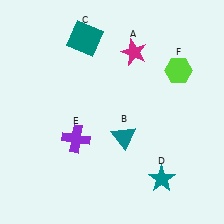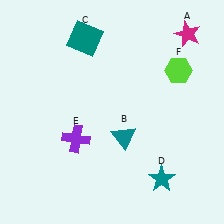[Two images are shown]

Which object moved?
The magenta star (A) moved right.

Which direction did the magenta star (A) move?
The magenta star (A) moved right.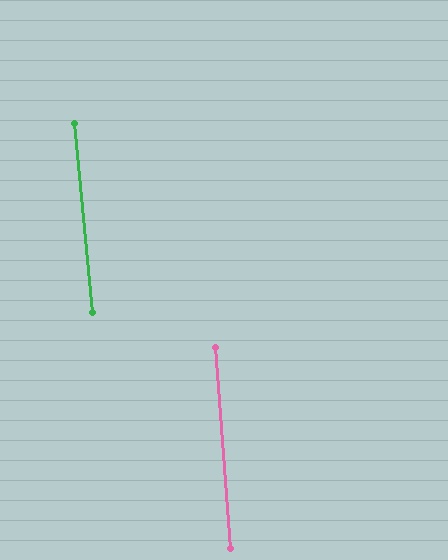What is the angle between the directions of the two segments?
Approximately 1 degree.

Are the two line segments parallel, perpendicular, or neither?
Parallel — their directions differ by only 1.1°.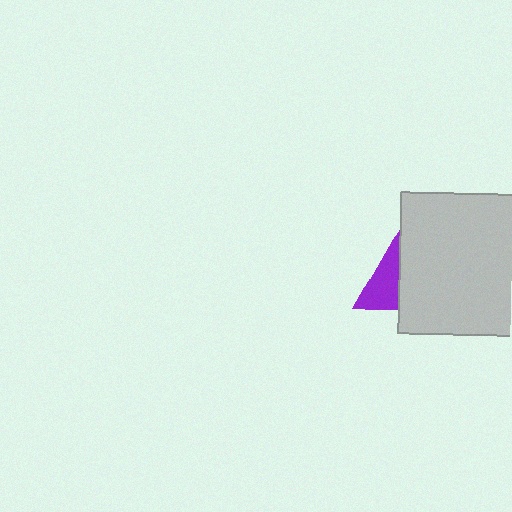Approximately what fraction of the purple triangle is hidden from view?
Roughly 54% of the purple triangle is hidden behind the light gray square.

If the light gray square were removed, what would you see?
You would see the complete purple triangle.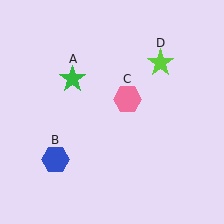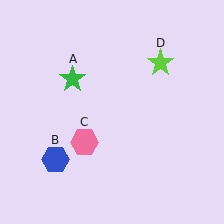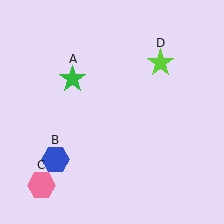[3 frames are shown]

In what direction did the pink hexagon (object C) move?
The pink hexagon (object C) moved down and to the left.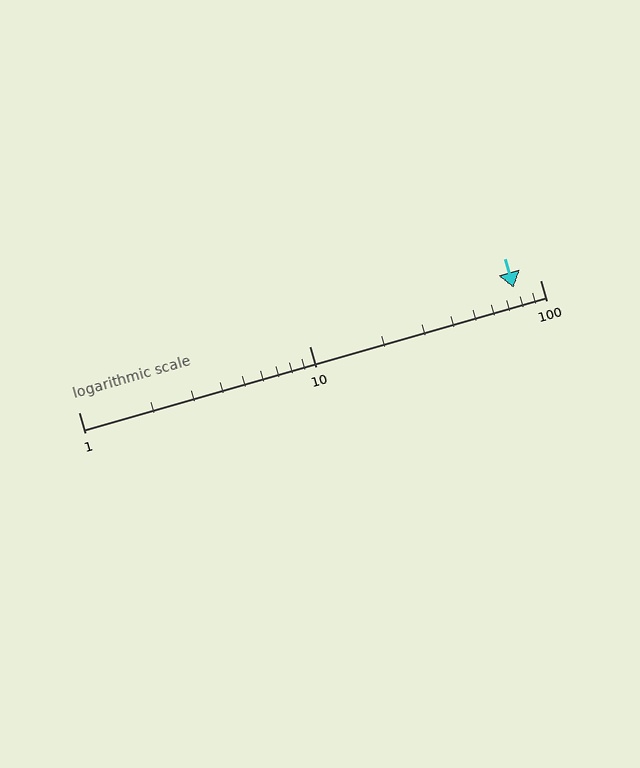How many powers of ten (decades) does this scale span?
The scale spans 2 decades, from 1 to 100.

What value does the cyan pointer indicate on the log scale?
The pointer indicates approximately 77.